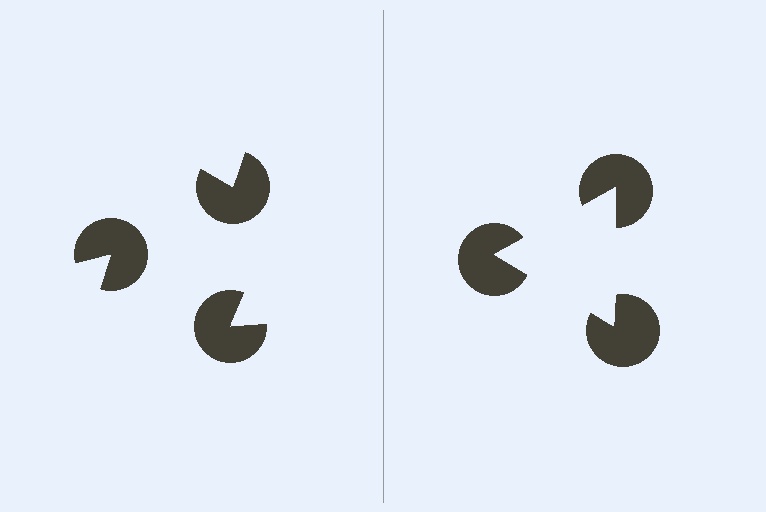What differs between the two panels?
The pac-man discs are positioned identically on both sides; only the wedge orientations differ. On the right they align to a triangle; on the left they are misaligned.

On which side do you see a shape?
An illusory triangle appears on the right side. On the left side the wedge cuts are rotated, so no coherent shape forms.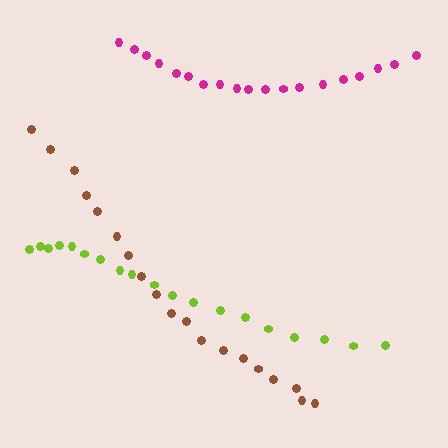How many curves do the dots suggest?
There are 3 distinct paths.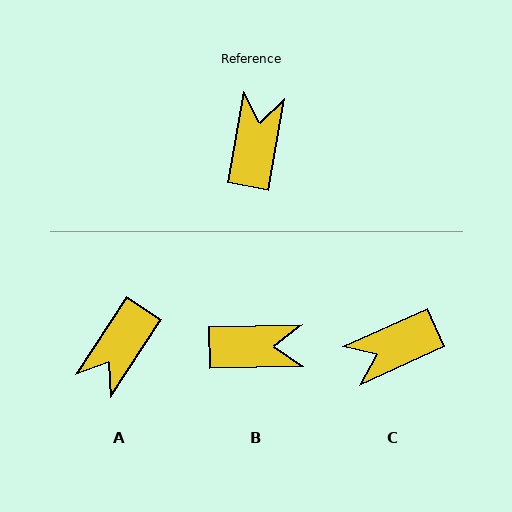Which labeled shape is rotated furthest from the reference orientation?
A, about 157 degrees away.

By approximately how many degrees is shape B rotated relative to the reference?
Approximately 79 degrees clockwise.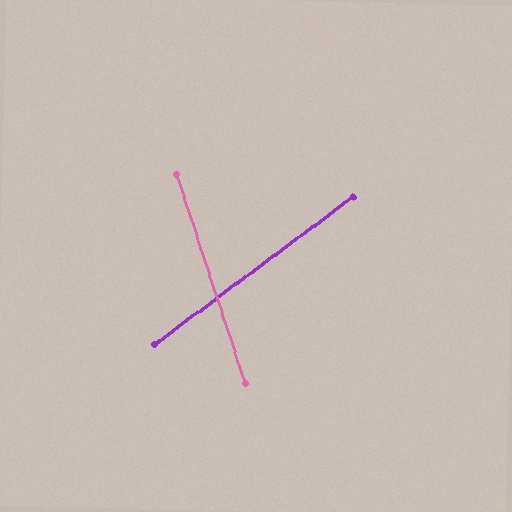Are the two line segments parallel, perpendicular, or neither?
Neither parallel nor perpendicular — they differ by about 72°.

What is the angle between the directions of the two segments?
Approximately 72 degrees.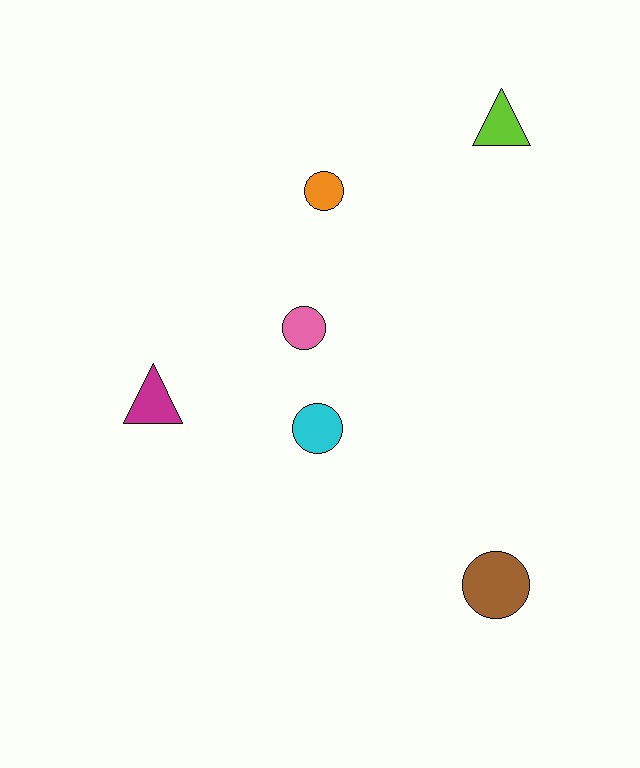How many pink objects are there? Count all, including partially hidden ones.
There is 1 pink object.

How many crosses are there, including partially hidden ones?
There are no crosses.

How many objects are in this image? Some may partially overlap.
There are 6 objects.